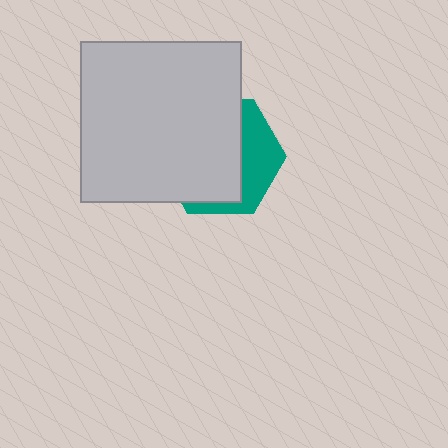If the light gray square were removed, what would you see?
You would see the complete teal hexagon.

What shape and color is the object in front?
The object in front is a light gray square.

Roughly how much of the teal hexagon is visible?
A small part of it is visible (roughly 34%).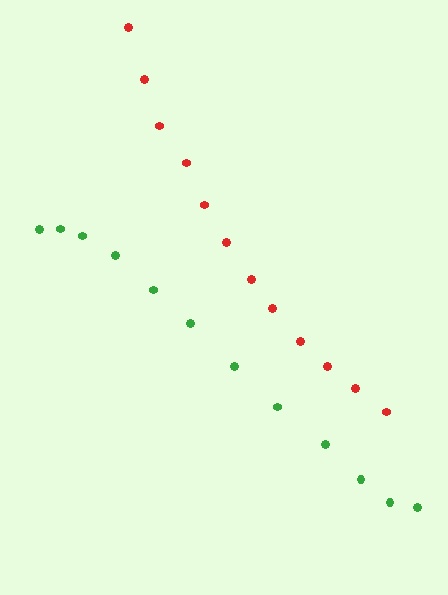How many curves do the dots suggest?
There are 2 distinct paths.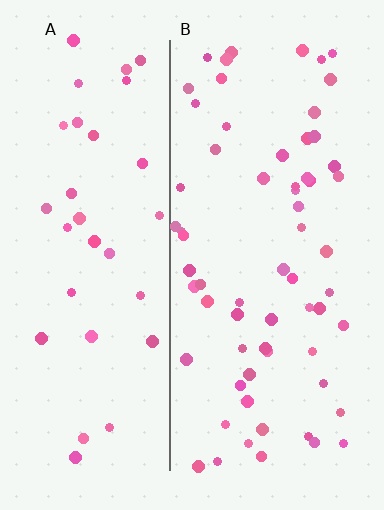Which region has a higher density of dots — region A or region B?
B (the right).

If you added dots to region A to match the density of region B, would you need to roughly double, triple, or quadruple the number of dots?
Approximately double.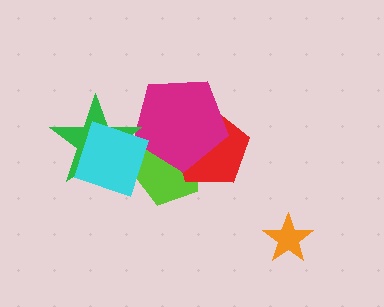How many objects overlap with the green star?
2 objects overlap with the green star.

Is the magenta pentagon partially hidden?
Yes, it is partially covered by another shape.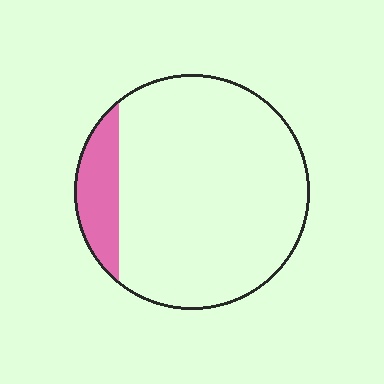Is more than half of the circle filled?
No.